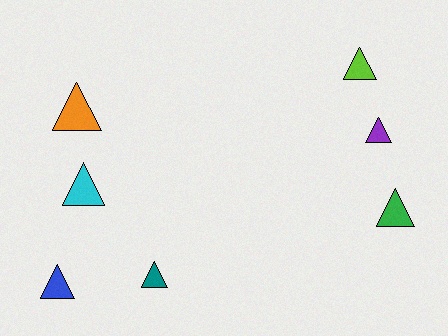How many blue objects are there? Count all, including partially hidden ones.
There is 1 blue object.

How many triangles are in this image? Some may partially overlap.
There are 7 triangles.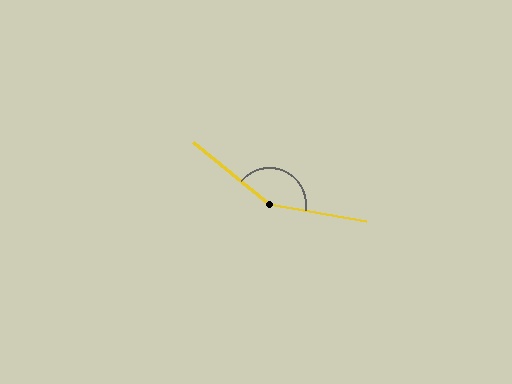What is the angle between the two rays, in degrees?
Approximately 150 degrees.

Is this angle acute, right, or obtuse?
It is obtuse.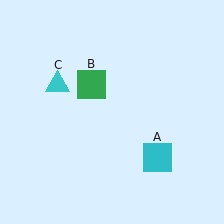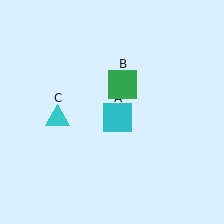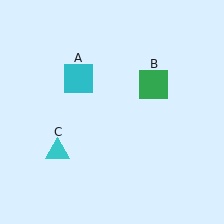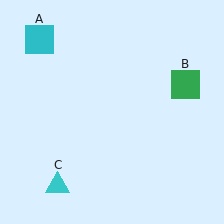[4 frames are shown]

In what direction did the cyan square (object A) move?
The cyan square (object A) moved up and to the left.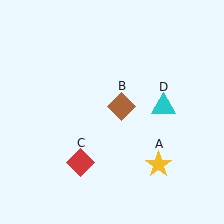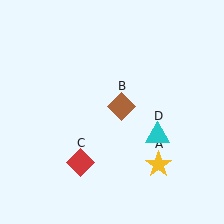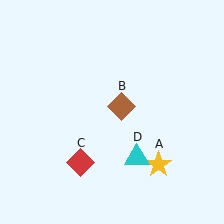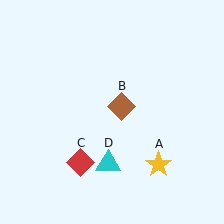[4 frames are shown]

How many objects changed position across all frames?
1 object changed position: cyan triangle (object D).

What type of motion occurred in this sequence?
The cyan triangle (object D) rotated clockwise around the center of the scene.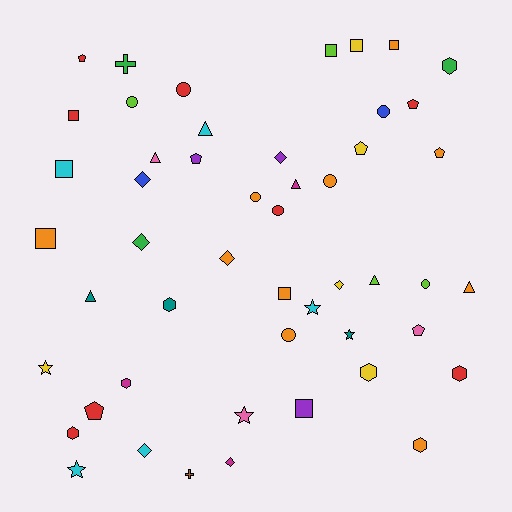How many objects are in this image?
There are 50 objects.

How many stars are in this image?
There are 5 stars.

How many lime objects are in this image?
There are 4 lime objects.